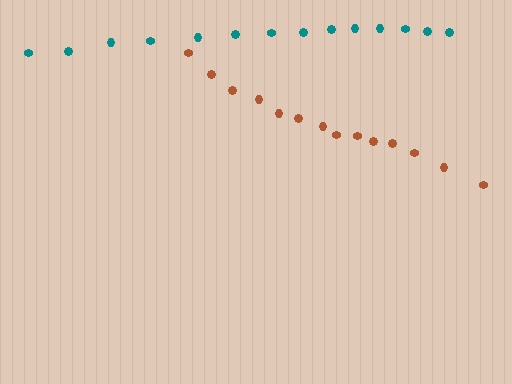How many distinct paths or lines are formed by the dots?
There are 2 distinct paths.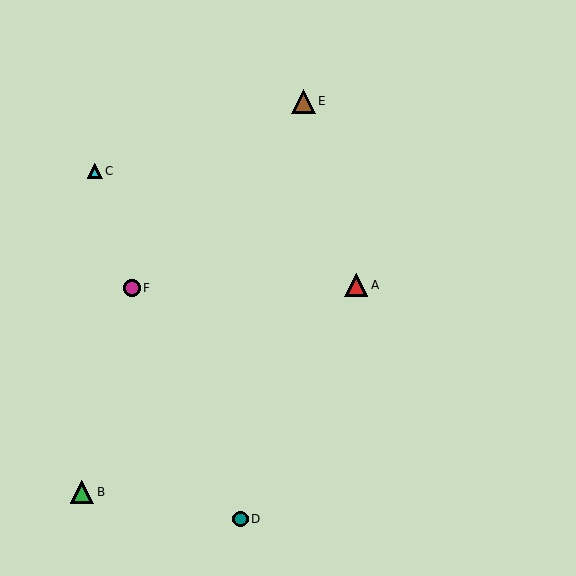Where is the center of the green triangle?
The center of the green triangle is at (82, 492).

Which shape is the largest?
The brown triangle (labeled E) is the largest.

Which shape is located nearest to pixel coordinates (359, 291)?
The red triangle (labeled A) at (356, 285) is nearest to that location.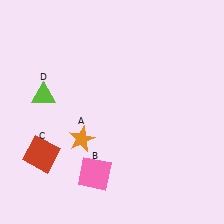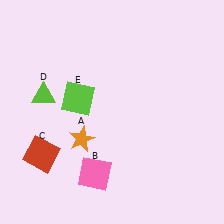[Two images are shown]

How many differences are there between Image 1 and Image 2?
There is 1 difference between the two images.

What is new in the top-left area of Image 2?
A lime square (E) was added in the top-left area of Image 2.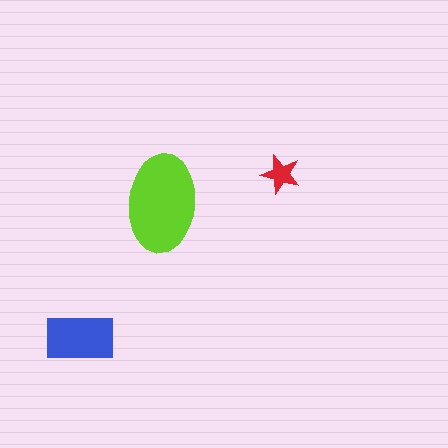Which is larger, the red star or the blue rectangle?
The blue rectangle.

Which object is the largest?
The lime ellipse.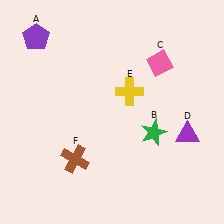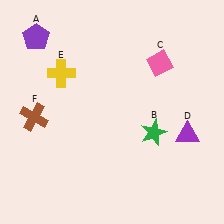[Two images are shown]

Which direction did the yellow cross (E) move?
The yellow cross (E) moved left.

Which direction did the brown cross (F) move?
The brown cross (F) moved up.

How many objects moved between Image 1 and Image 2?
2 objects moved between the two images.